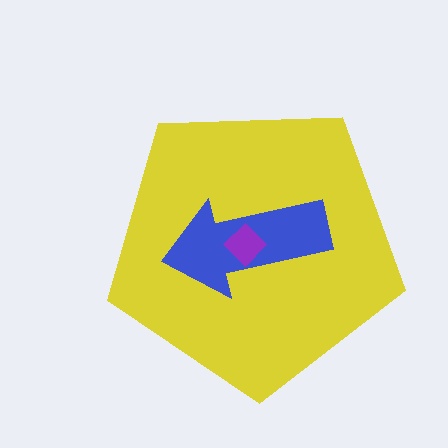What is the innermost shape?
The purple diamond.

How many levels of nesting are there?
3.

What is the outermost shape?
The yellow pentagon.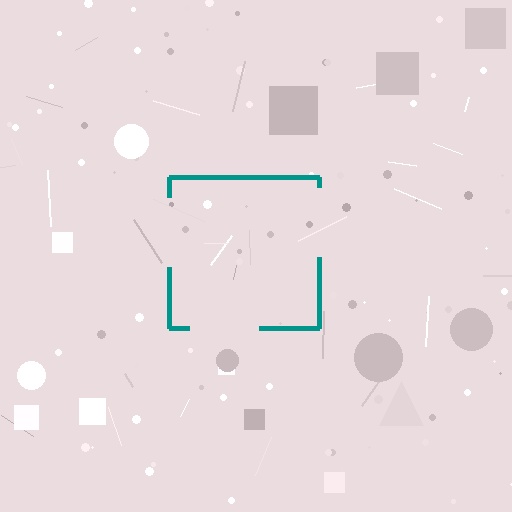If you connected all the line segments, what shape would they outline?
They would outline a square.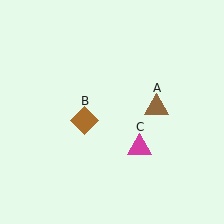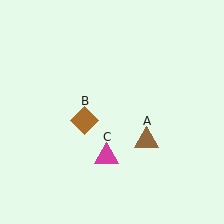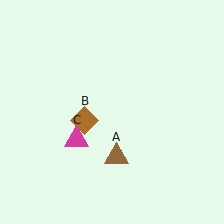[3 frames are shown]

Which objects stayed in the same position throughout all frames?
Brown diamond (object B) remained stationary.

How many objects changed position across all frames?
2 objects changed position: brown triangle (object A), magenta triangle (object C).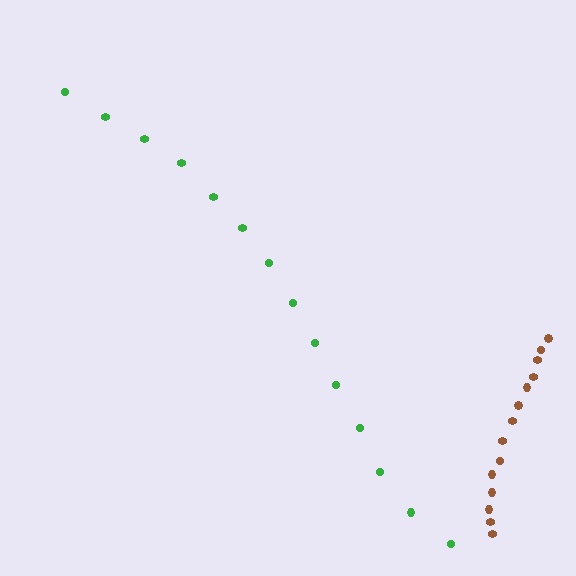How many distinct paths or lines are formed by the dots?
There are 2 distinct paths.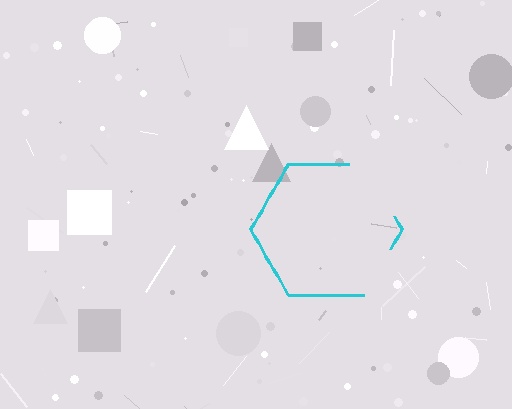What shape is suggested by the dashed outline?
The dashed outline suggests a hexagon.